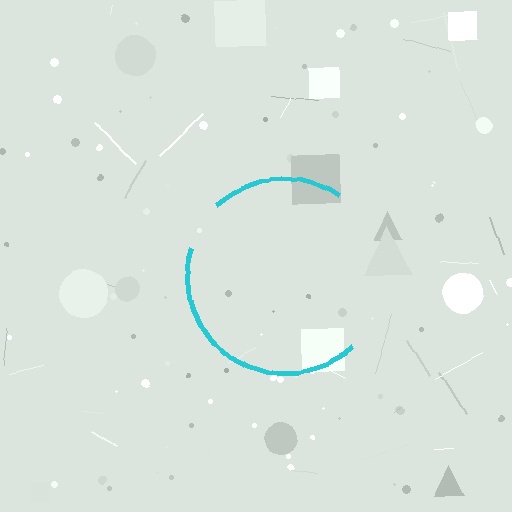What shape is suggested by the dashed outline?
The dashed outline suggests a circle.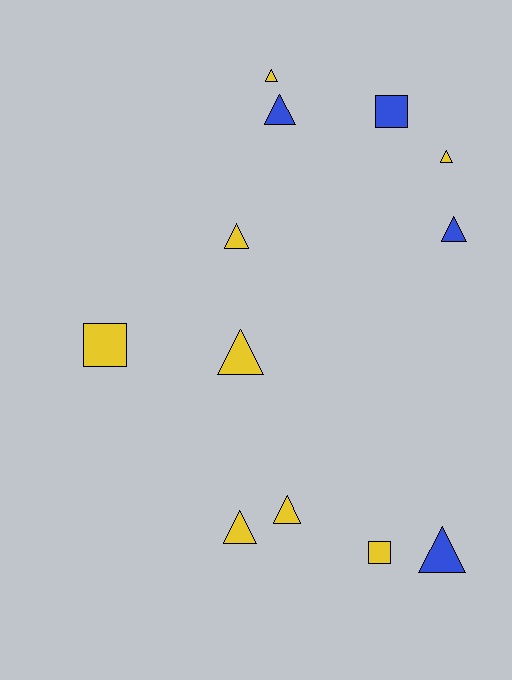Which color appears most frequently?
Yellow, with 8 objects.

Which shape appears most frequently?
Triangle, with 9 objects.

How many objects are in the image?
There are 12 objects.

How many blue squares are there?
There is 1 blue square.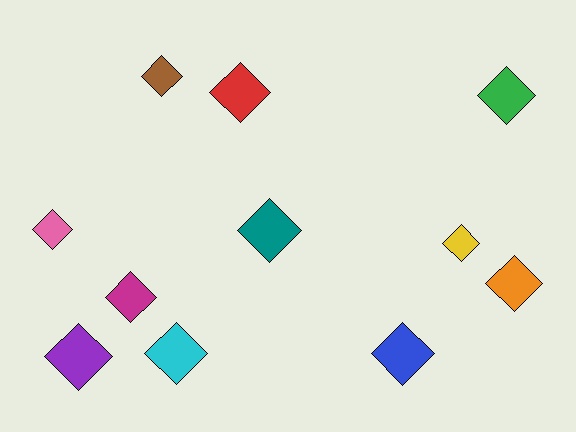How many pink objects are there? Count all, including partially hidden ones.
There is 1 pink object.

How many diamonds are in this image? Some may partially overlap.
There are 11 diamonds.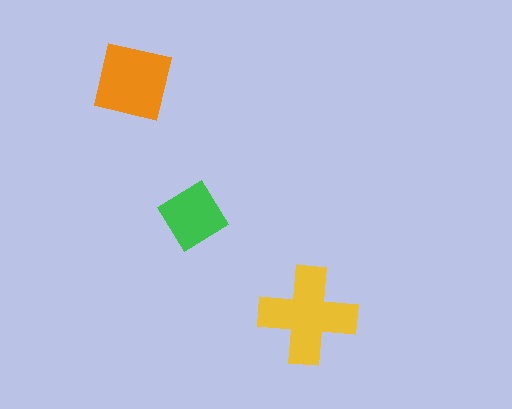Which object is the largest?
The yellow cross.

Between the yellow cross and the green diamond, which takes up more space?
The yellow cross.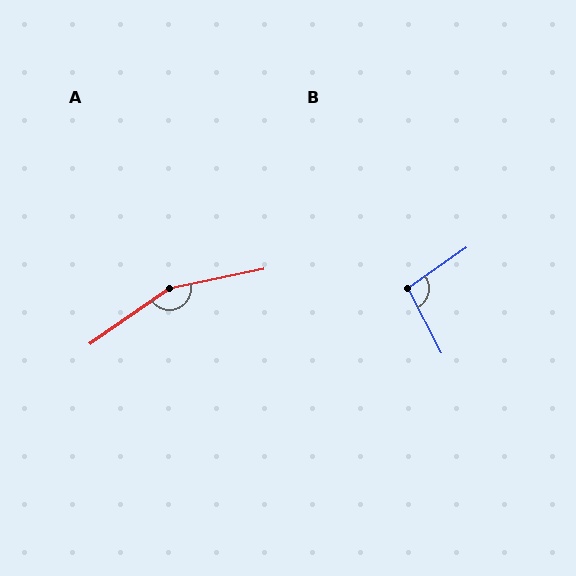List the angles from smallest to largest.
B (98°), A (157°).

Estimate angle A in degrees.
Approximately 157 degrees.